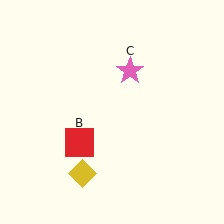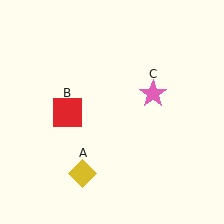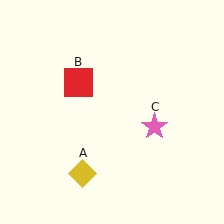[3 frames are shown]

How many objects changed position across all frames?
2 objects changed position: red square (object B), pink star (object C).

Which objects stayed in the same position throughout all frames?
Yellow diamond (object A) remained stationary.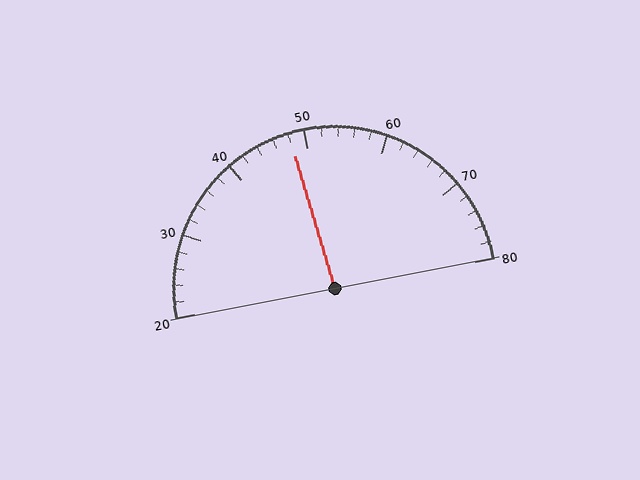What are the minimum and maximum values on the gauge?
The gauge ranges from 20 to 80.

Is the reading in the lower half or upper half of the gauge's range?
The reading is in the lower half of the range (20 to 80).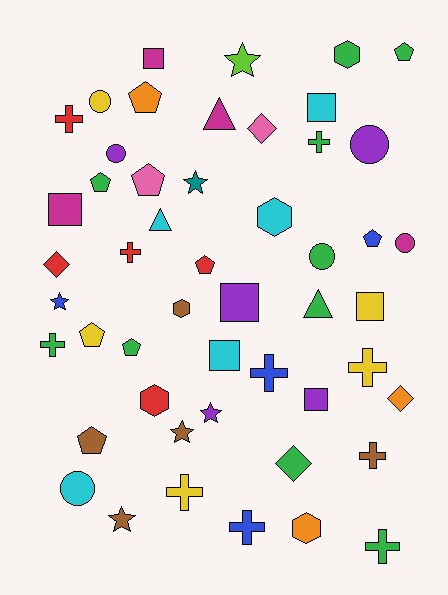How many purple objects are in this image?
There are 5 purple objects.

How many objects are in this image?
There are 50 objects.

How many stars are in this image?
There are 6 stars.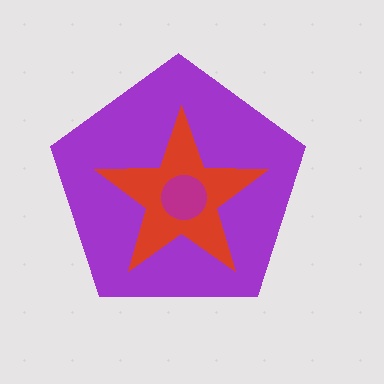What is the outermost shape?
The purple pentagon.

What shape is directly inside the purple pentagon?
The red star.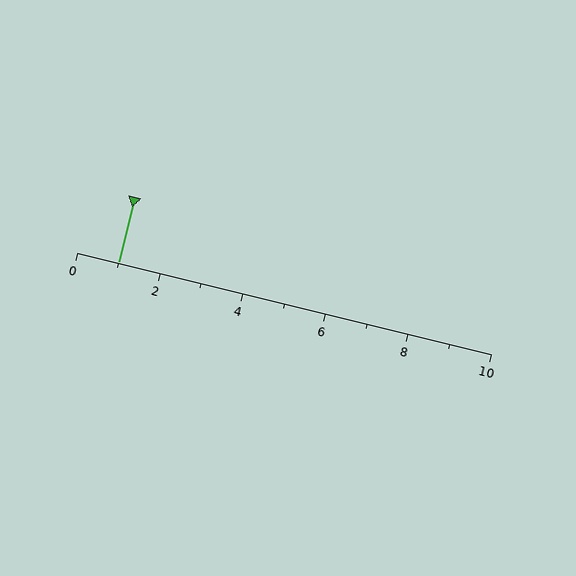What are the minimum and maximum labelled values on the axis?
The axis runs from 0 to 10.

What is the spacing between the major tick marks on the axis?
The major ticks are spaced 2 apart.